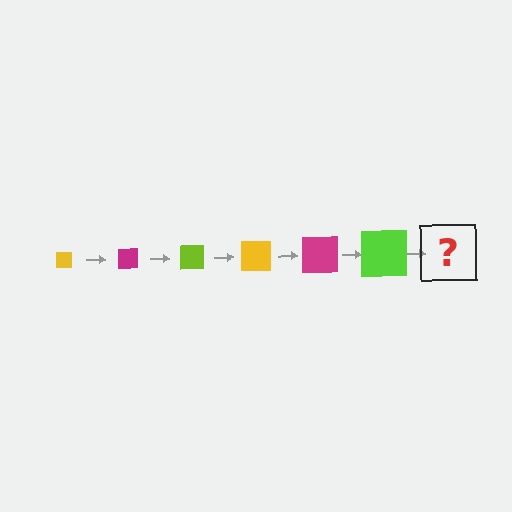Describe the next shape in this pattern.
It should be a yellow square, larger than the previous one.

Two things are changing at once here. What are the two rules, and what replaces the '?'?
The two rules are that the square grows larger each step and the color cycles through yellow, magenta, and lime. The '?' should be a yellow square, larger than the previous one.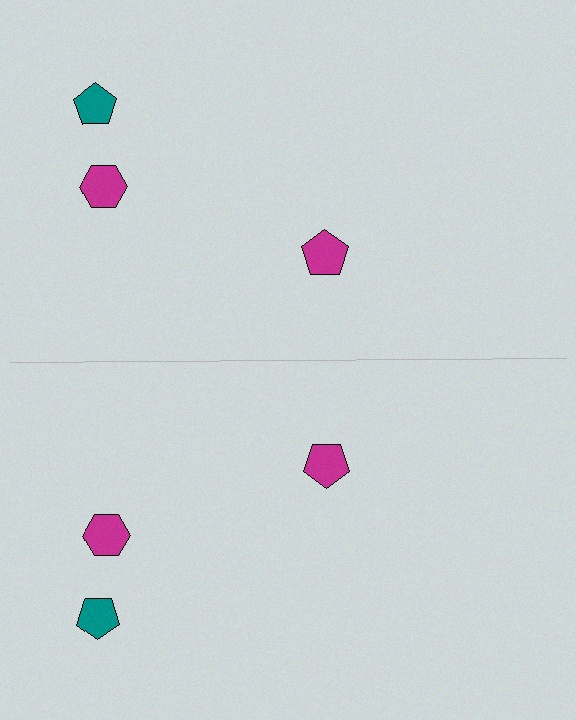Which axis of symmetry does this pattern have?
The pattern has a horizontal axis of symmetry running through the center of the image.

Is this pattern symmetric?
Yes, this pattern has bilateral (reflection) symmetry.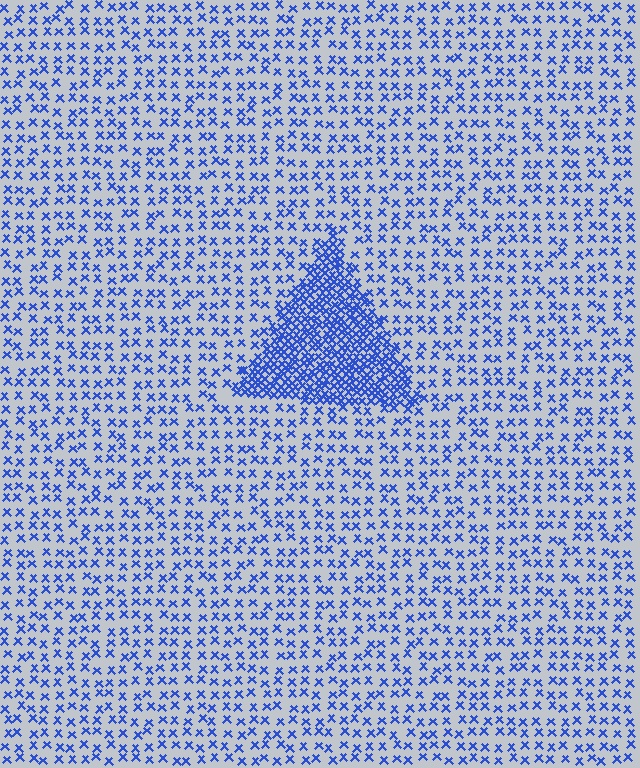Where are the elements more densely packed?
The elements are more densely packed inside the triangle boundary.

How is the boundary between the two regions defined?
The boundary is defined by a change in element density (approximately 3.0x ratio). All elements are the same color, size, and shape.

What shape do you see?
I see a triangle.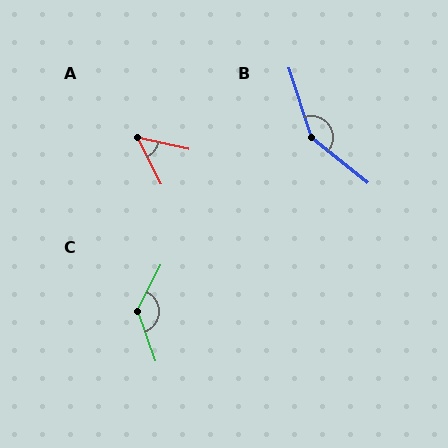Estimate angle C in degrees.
Approximately 133 degrees.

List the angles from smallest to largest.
A (50°), C (133°), B (146°).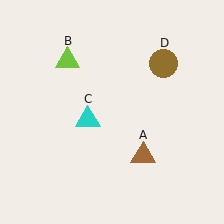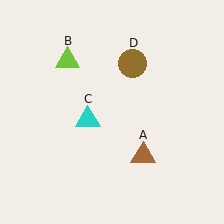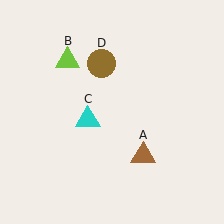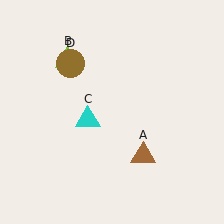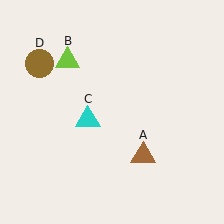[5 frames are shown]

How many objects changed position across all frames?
1 object changed position: brown circle (object D).